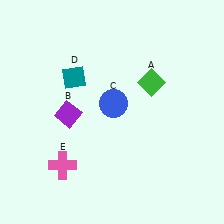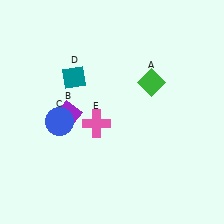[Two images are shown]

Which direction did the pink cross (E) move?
The pink cross (E) moved up.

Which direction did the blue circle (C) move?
The blue circle (C) moved left.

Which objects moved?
The objects that moved are: the blue circle (C), the pink cross (E).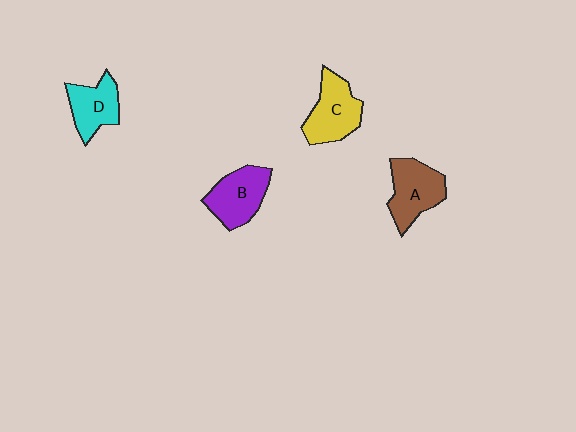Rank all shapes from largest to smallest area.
From largest to smallest: C (yellow), A (brown), B (purple), D (cyan).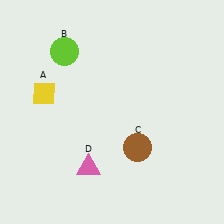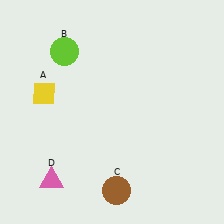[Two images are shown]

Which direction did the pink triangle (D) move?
The pink triangle (D) moved left.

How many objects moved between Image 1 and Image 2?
2 objects moved between the two images.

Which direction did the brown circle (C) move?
The brown circle (C) moved down.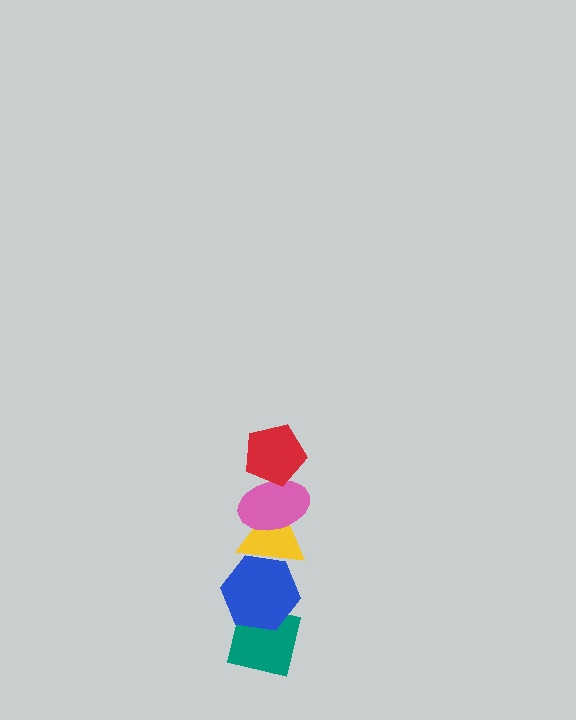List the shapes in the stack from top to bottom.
From top to bottom: the red pentagon, the pink ellipse, the yellow triangle, the blue hexagon, the teal square.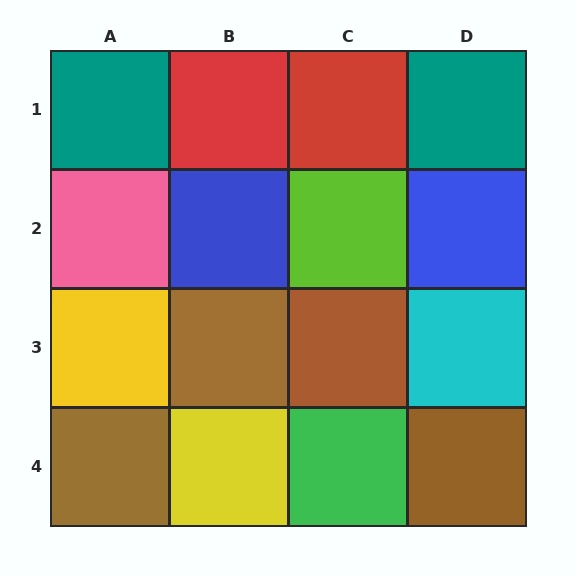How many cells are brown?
4 cells are brown.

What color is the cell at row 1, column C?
Red.